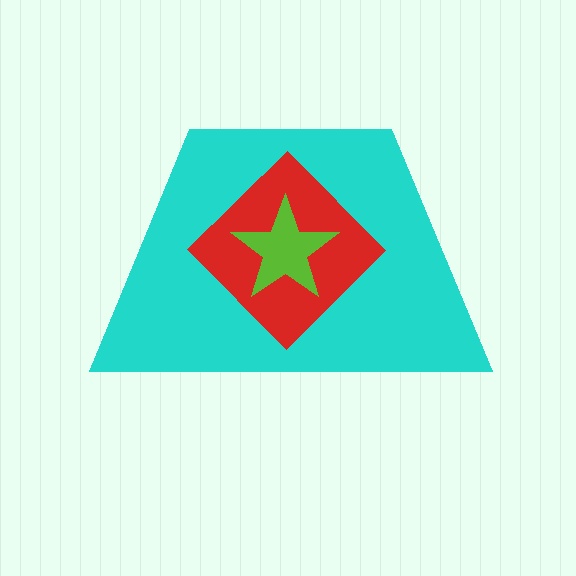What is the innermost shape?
The lime star.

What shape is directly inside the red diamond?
The lime star.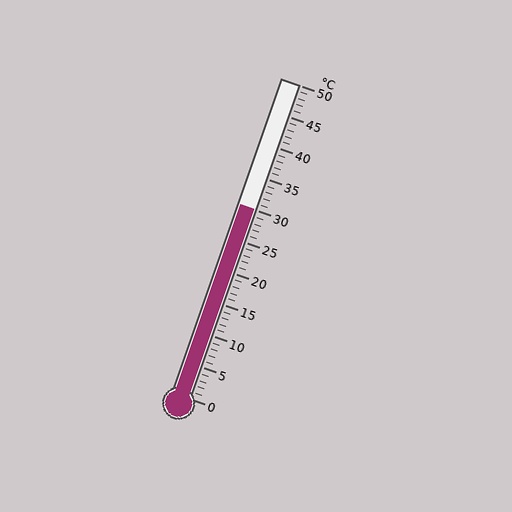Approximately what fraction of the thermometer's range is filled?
The thermometer is filled to approximately 60% of its range.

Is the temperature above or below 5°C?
The temperature is above 5°C.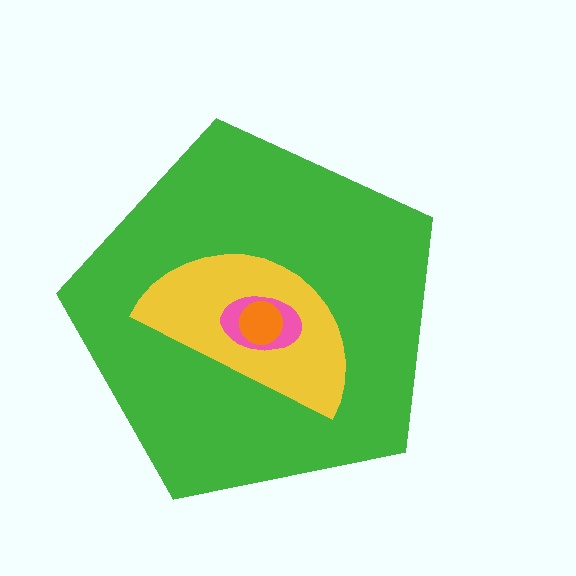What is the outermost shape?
The green pentagon.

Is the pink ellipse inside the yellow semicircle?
Yes.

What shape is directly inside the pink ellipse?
The orange circle.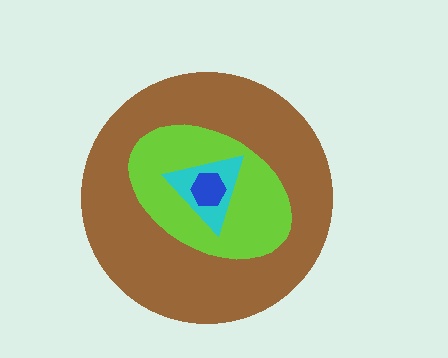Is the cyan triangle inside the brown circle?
Yes.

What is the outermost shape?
The brown circle.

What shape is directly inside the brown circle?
The lime ellipse.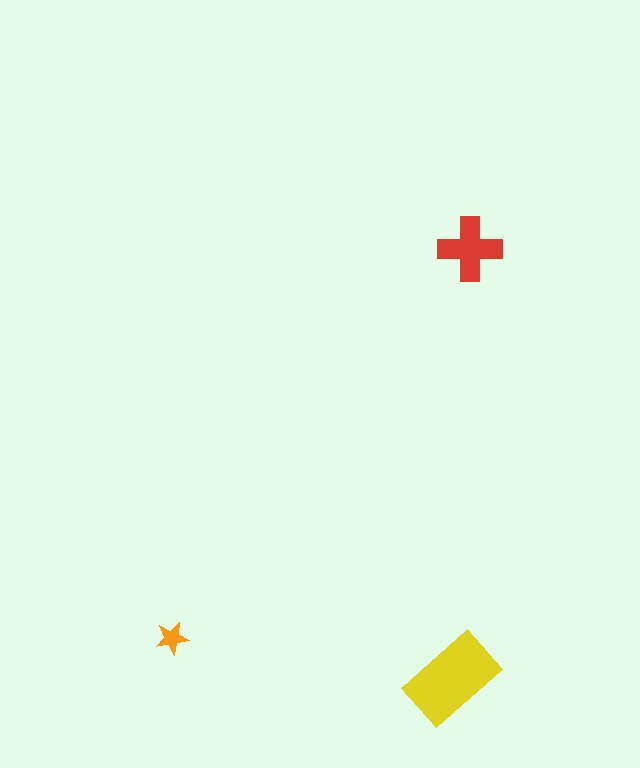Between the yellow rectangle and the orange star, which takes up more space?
The yellow rectangle.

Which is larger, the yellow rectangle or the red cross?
The yellow rectangle.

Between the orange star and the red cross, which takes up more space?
The red cross.